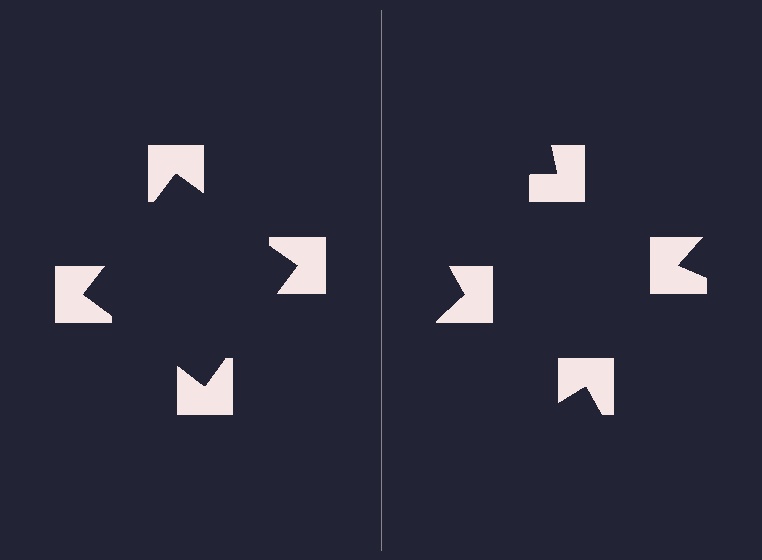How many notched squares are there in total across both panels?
8 — 4 on each side.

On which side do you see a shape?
An illusory square appears on the left side. On the right side the wedge cuts are rotated, so no coherent shape forms.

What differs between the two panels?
The notched squares are positioned identically on both sides; only the wedge orientations differ. On the left they align to a square; on the right they are misaligned.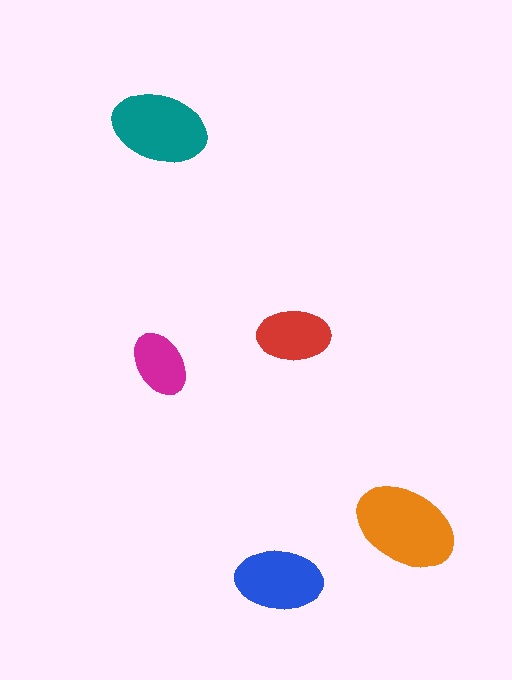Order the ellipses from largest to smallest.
the orange one, the teal one, the blue one, the red one, the magenta one.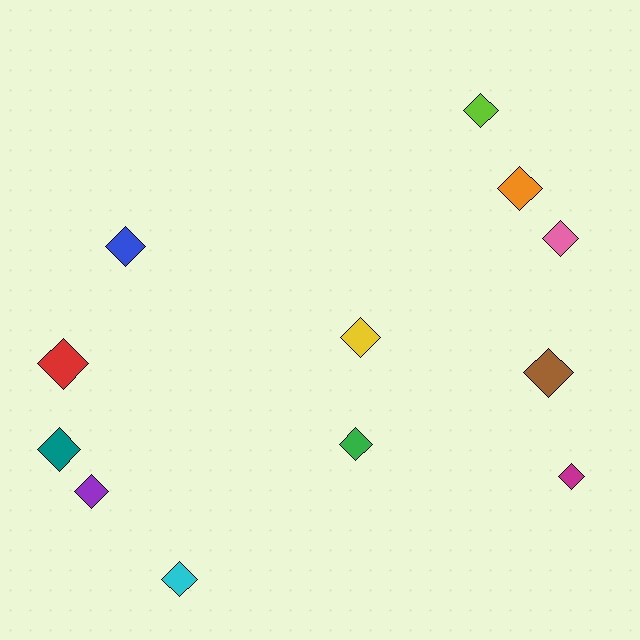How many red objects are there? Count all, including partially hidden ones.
There is 1 red object.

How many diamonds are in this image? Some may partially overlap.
There are 12 diamonds.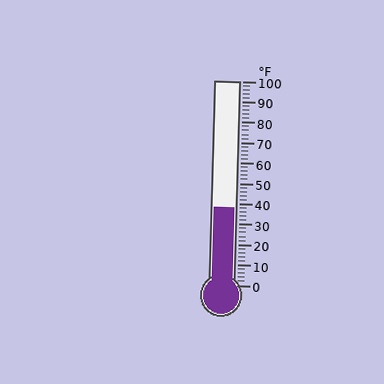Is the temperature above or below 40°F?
The temperature is below 40°F.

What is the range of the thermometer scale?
The thermometer scale ranges from 0°F to 100°F.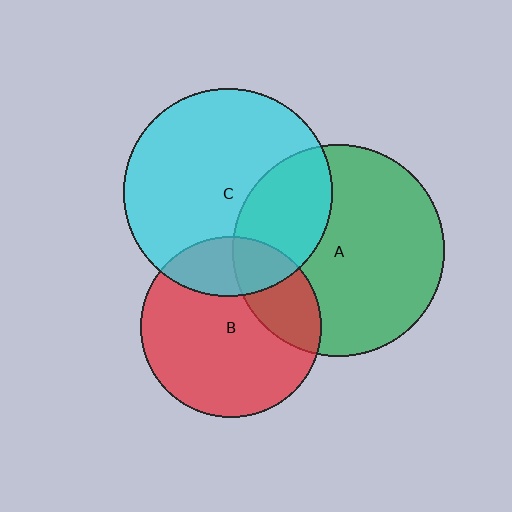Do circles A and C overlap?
Yes.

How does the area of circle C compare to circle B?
Approximately 1.3 times.